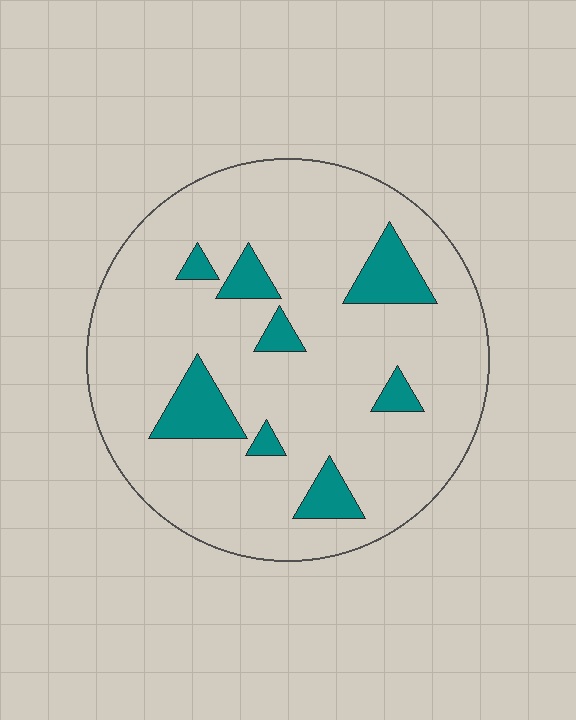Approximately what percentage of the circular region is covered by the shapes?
Approximately 15%.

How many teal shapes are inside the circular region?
8.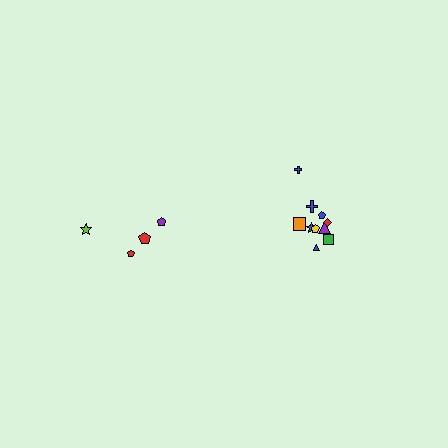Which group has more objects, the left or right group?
The right group.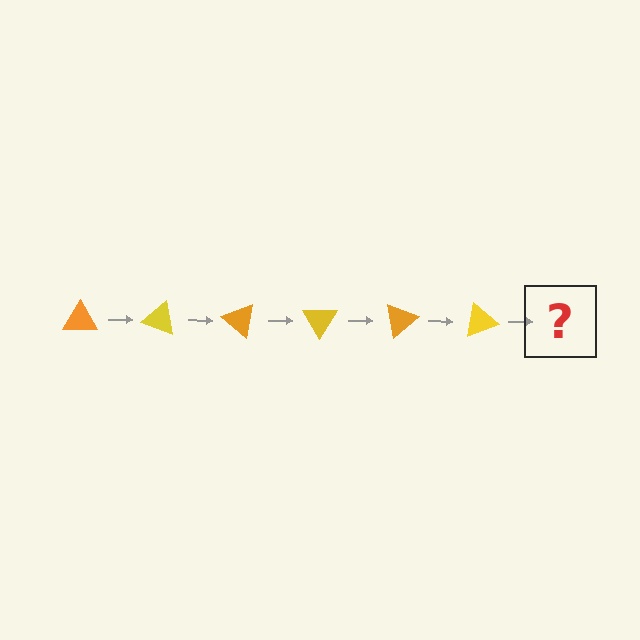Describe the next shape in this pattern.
It should be an orange triangle, rotated 120 degrees from the start.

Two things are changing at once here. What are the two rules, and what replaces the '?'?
The two rules are that it rotates 20 degrees each step and the color cycles through orange and yellow. The '?' should be an orange triangle, rotated 120 degrees from the start.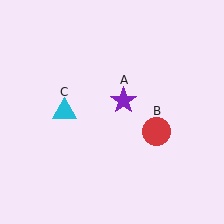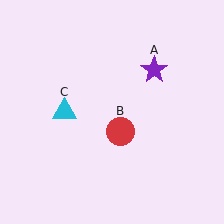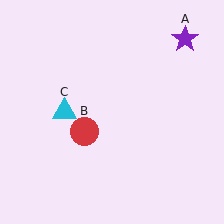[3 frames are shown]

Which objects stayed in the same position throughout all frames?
Cyan triangle (object C) remained stationary.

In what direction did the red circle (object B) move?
The red circle (object B) moved left.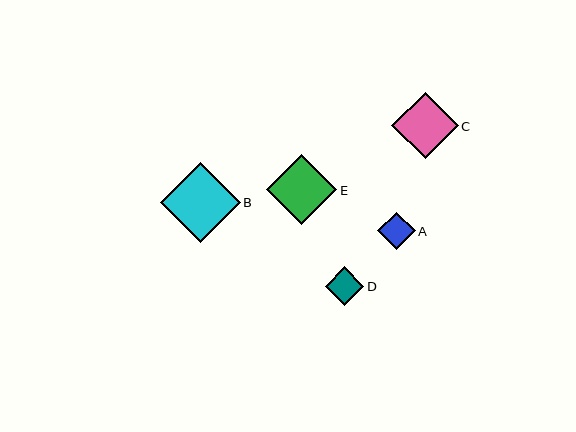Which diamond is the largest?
Diamond B is the largest with a size of approximately 80 pixels.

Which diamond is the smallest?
Diamond A is the smallest with a size of approximately 37 pixels.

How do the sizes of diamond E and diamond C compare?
Diamond E and diamond C are approximately the same size.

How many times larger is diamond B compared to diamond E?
Diamond B is approximately 1.1 times the size of diamond E.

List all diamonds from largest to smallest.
From largest to smallest: B, E, C, D, A.